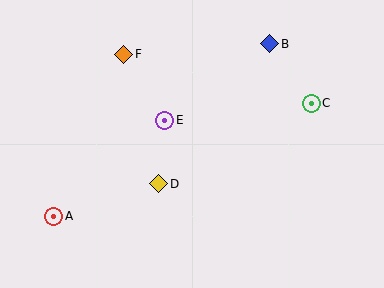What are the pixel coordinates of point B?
Point B is at (270, 44).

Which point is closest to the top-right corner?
Point B is closest to the top-right corner.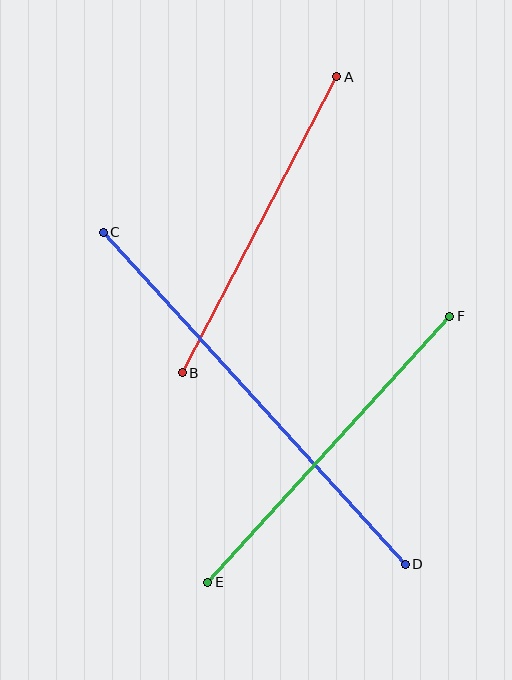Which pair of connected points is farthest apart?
Points C and D are farthest apart.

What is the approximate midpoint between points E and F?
The midpoint is at approximately (329, 449) pixels.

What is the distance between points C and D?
The distance is approximately 449 pixels.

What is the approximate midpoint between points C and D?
The midpoint is at approximately (254, 398) pixels.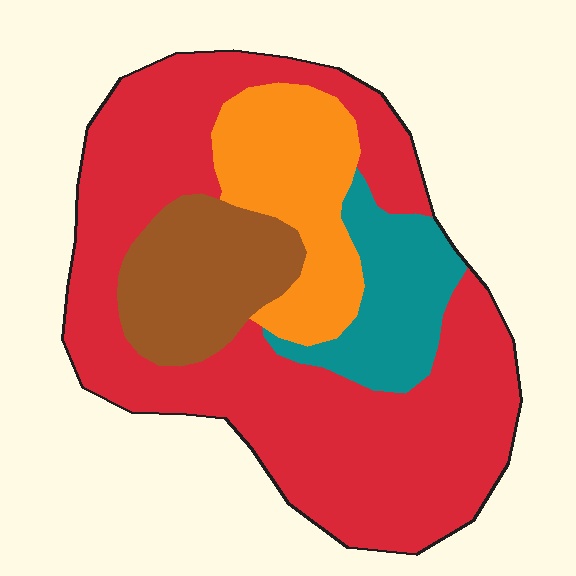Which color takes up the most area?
Red, at roughly 60%.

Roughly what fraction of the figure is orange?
Orange takes up less than a sixth of the figure.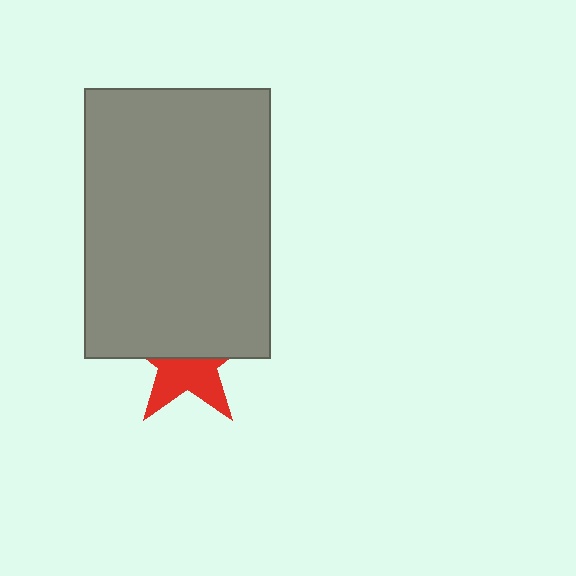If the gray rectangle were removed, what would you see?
You would see the complete red star.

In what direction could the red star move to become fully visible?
The red star could move down. That would shift it out from behind the gray rectangle entirely.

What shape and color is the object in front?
The object in front is a gray rectangle.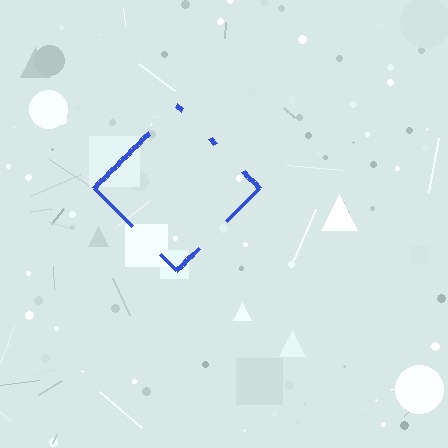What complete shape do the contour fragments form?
The contour fragments form a diamond.